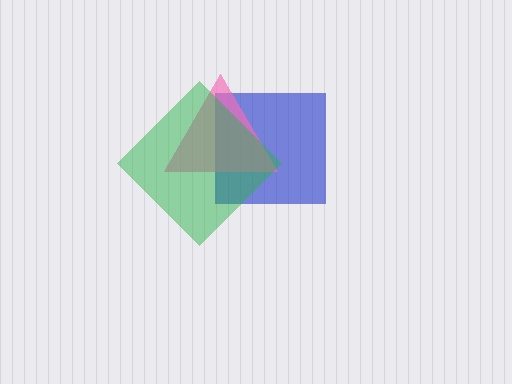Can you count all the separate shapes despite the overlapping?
Yes, there are 3 separate shapes.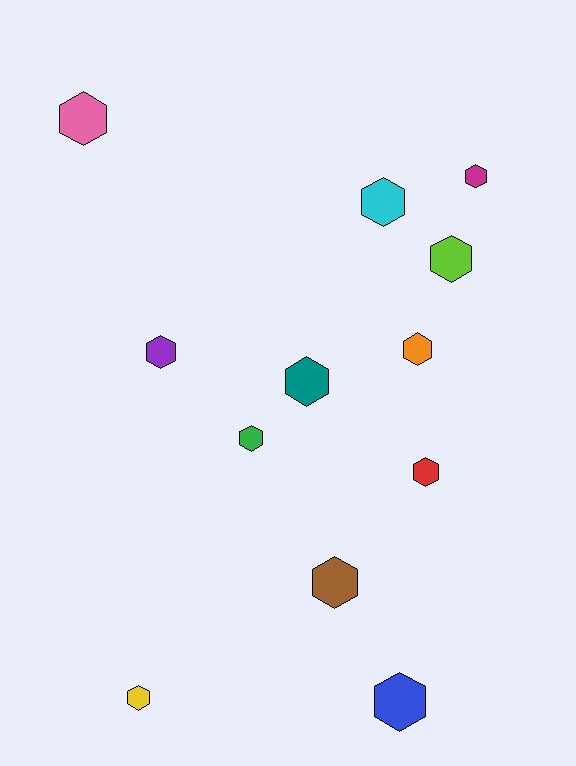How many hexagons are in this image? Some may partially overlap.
There are 12 hexagons.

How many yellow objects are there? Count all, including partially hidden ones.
There is 1 yellow object.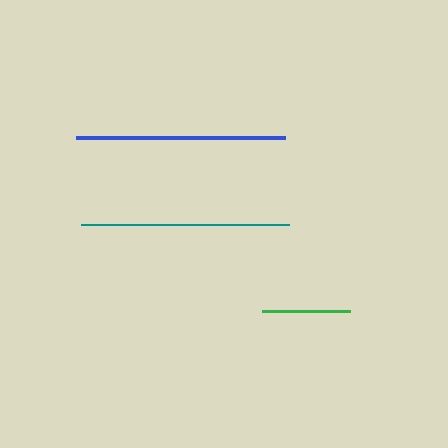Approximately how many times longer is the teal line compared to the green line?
The teal line is approximately 2.4 times the length of the green line.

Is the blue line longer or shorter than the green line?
The blue line is longer than the green line.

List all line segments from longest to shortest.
From longest to shortest: blue, teal, green.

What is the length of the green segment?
The green segment is approximately 88 pixels long.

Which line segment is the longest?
The blue line is the longest at approximately 209 pixels.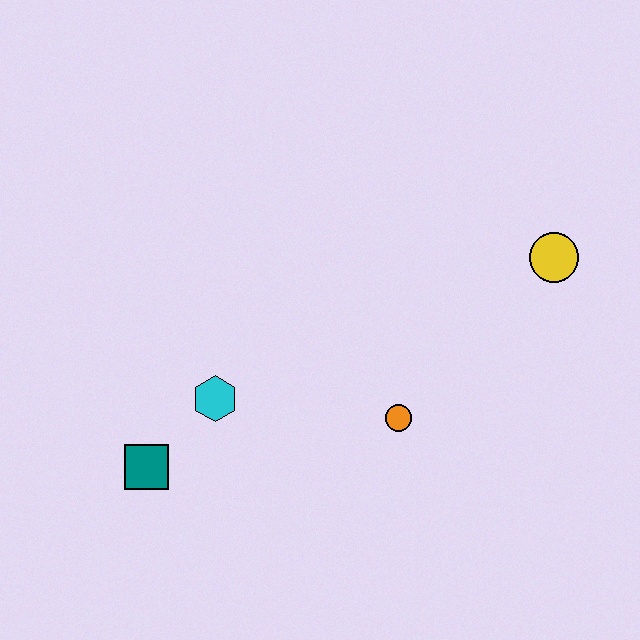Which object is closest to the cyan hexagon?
The teal square is closest to the cyan hexagon.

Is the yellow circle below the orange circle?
No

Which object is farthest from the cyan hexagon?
The yellow circle is farthest from the cyan hexagon.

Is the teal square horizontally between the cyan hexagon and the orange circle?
No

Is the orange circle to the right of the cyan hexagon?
Yes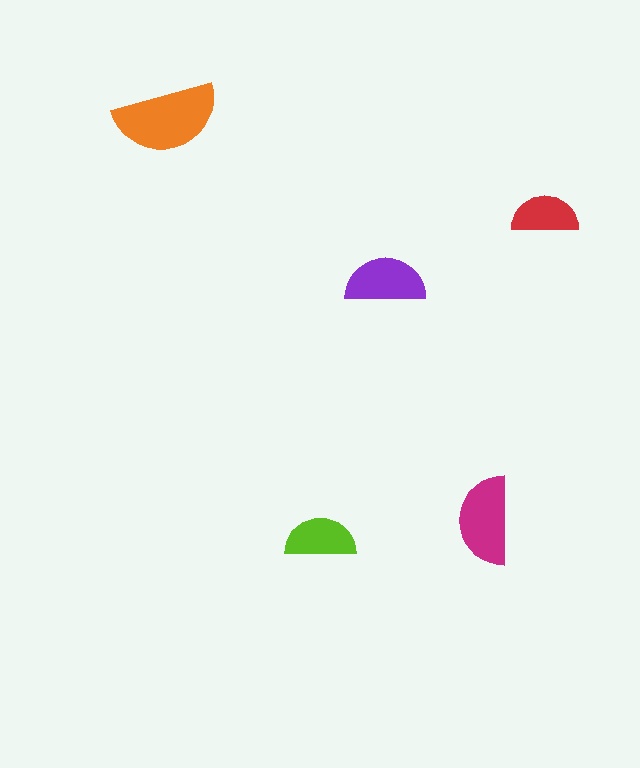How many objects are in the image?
There are 5 objects in the image.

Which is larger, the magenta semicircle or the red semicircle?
The magenta one.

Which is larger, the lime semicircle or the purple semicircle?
The purple one.